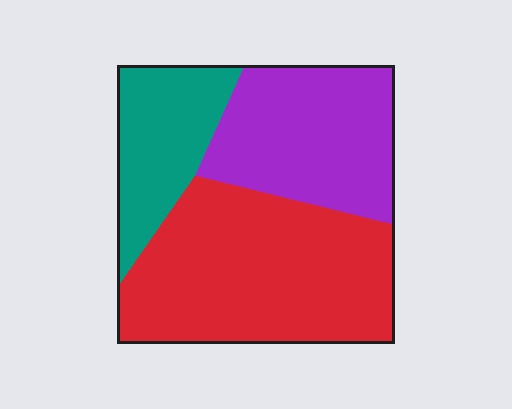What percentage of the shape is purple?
Purple takes up about one third (1/3) of the shape.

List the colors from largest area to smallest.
From largest to smallest: red, purple, teal.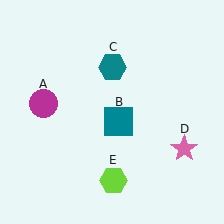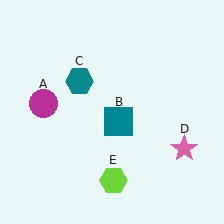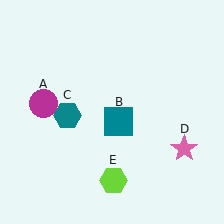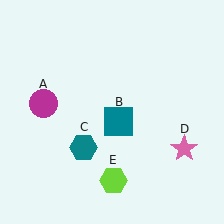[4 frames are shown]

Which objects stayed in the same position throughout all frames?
Magenta circle (object A) and teal square (object B) and pink star (object D) and lime hexagon (object E) remained stationary.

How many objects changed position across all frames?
1 object changed position: teal hexagon (object C).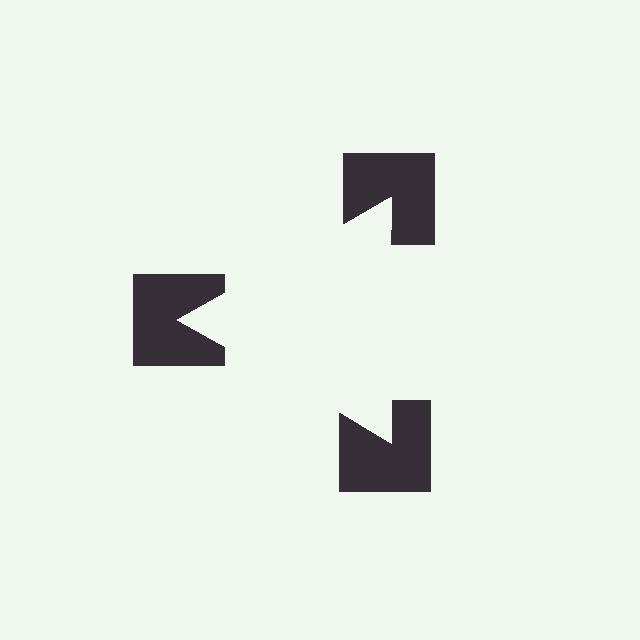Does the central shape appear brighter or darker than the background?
It typically appears slightly brighter than the background, even though no actual brightness change is drawn.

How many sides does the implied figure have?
3 sides.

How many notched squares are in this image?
There are 3 — one at each vertex of the illusory triangle.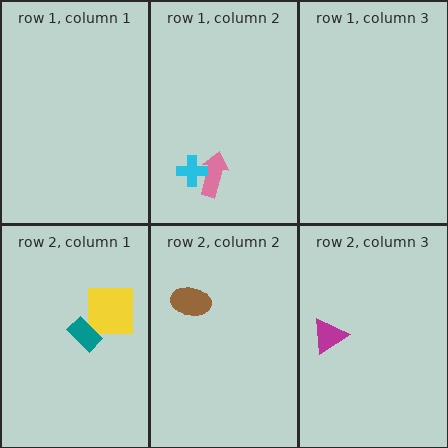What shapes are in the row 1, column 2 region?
The pink arrow, the cyan cross.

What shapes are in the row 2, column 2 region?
The brown ellipse.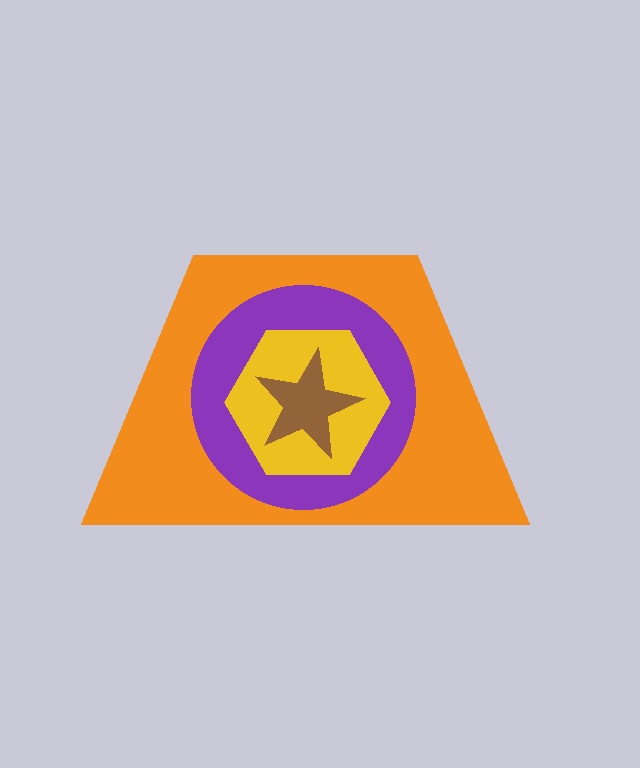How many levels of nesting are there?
4.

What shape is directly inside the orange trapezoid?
The purple circle.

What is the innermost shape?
The brown star.